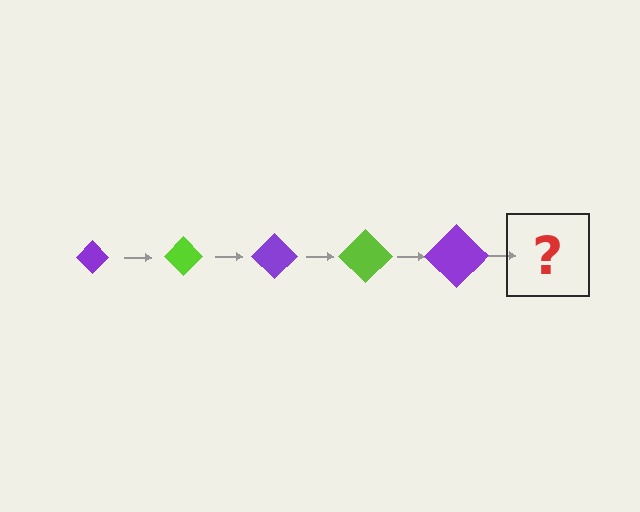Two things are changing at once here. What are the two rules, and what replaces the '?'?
The two rules are that the diamond grows larger each step and the color cycles through purple and lime. The '?' should be a lime diamond, larger than the previous one.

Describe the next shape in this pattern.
It should be a lime diamond, larger than the previous one.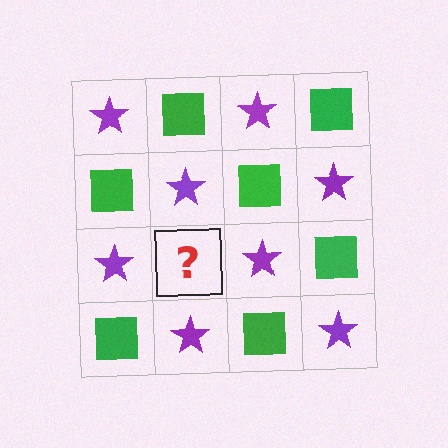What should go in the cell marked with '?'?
The missing cell should contain a green square.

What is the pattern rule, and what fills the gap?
The rule is that it alternates purple star and green square in a checkerboard pattern. The gap should be filled with a green square.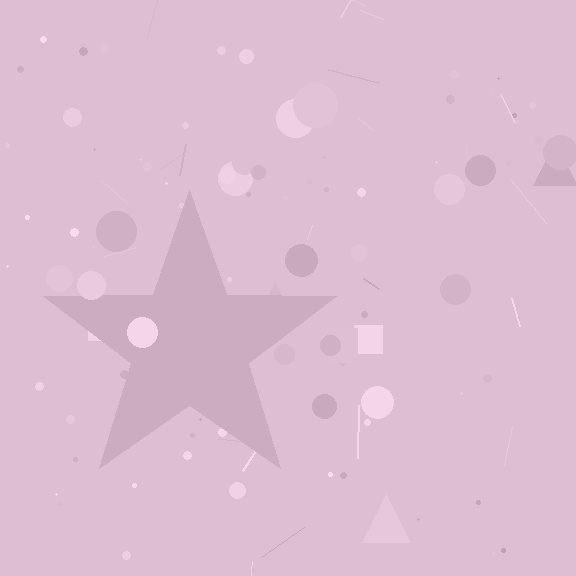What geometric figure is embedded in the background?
A star is embedded in the background.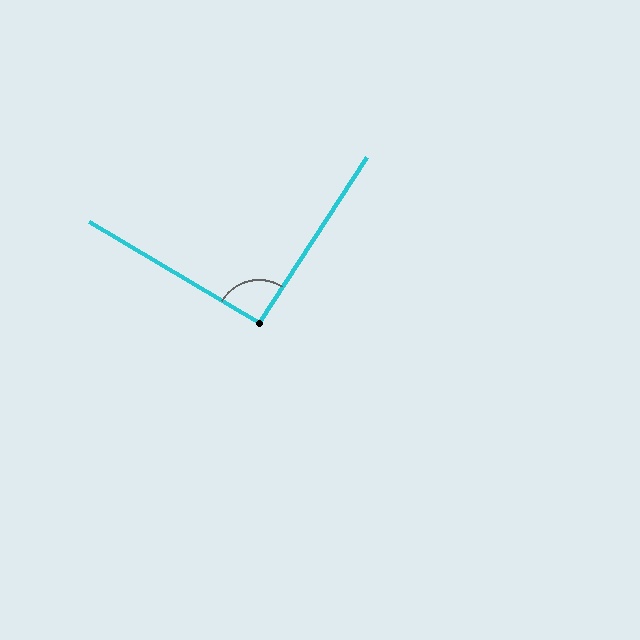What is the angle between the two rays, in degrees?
Approximately 93 degrees.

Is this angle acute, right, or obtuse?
It is approximately a right angle.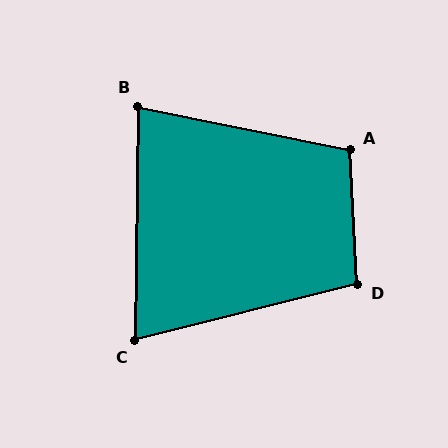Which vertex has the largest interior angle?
A, at approximately 105 degrees.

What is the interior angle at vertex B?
Approximately 79 degrees (acute).